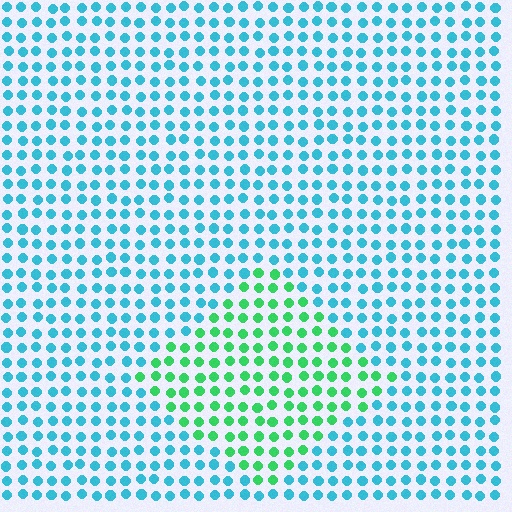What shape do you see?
I see a diamond.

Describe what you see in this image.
The image is filled with small cyan elements in a uniform arrangement. A diamond-shaped region is visible where the elements are tinted to a slightly different hue, forming a subtle color boundary.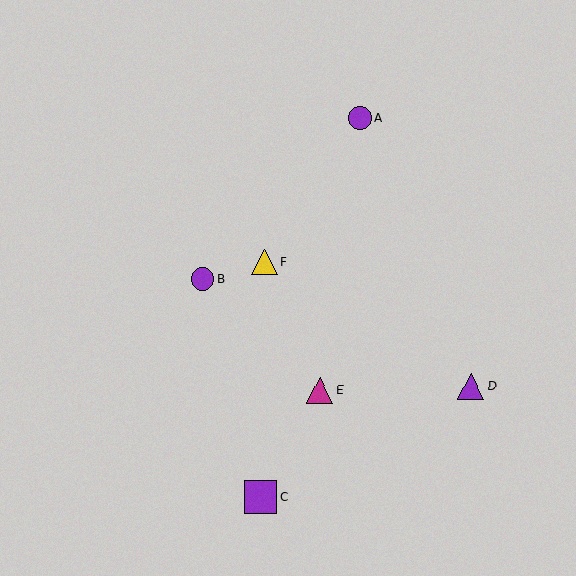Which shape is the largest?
The purple square (labeled C) is the largest.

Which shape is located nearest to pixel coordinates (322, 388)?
The magenta triangle (labeled E) at (320, 391) is nearest to that location.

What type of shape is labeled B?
Shape B is a purple circle.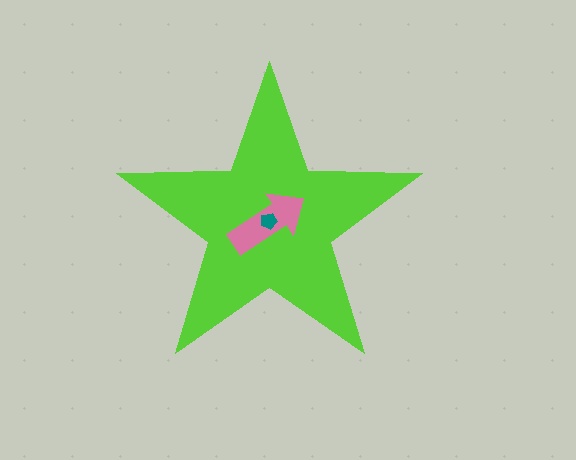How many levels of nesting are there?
3.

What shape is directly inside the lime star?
The pink arrow.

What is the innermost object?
The teal pentagon.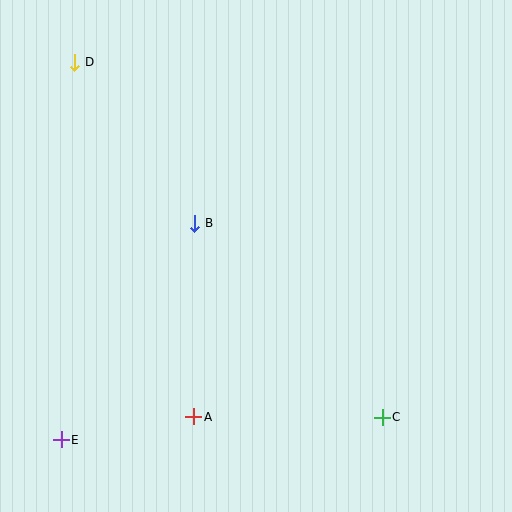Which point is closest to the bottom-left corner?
Point E is closest to the bottom-left corner.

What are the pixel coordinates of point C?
Point C is at (382, 417).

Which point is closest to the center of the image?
Point B at (195, 223) is closest to the center.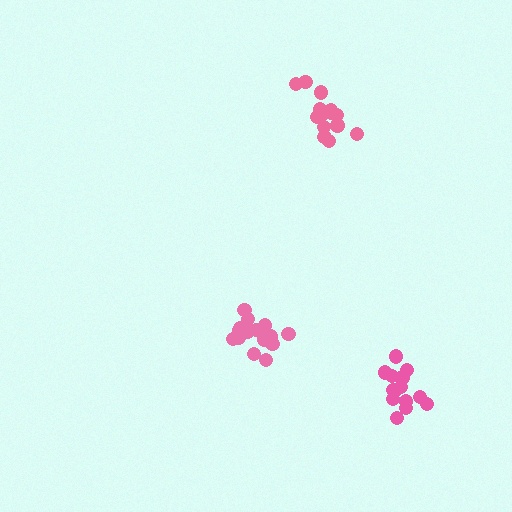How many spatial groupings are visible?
There are 3 spatial groupings.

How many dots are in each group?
Group 1: 15 dots, Group 2: 15 dots, Group 3: 14 dots (44 total).